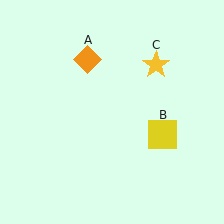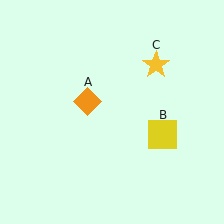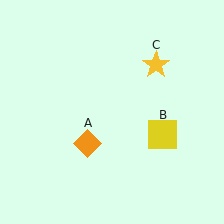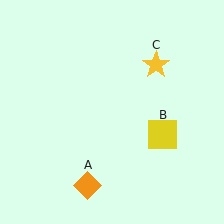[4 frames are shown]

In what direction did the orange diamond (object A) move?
The orange diamond (object A) moved down.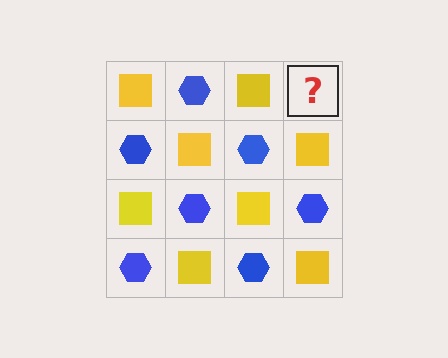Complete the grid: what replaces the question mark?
The question mark should be replaced with a blue hexagon.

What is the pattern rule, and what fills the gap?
The rule is that it alternates yellow square and blue hexagon in a checkerboard pattern. The gap should be filled with a blue hexagon.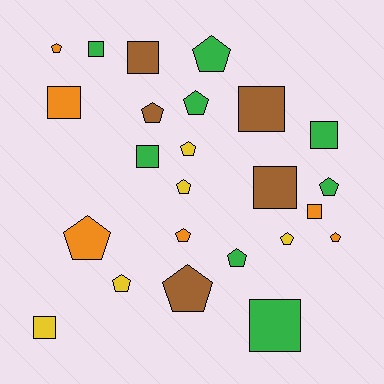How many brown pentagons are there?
There are 2 brown pentagons.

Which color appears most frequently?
Green, with 8 objects.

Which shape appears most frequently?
Pentagon, with 14 objects.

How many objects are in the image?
There are 24 objects.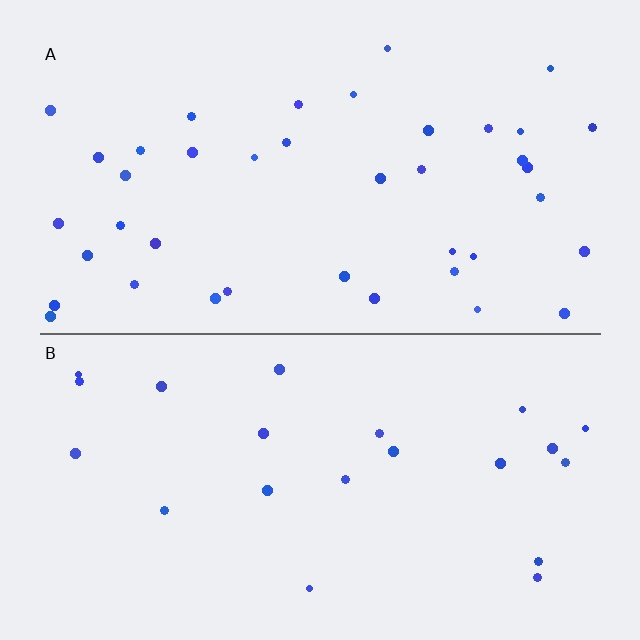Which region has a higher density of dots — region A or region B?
A (the top).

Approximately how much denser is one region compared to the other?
Approximately 1.8× — region A over region B.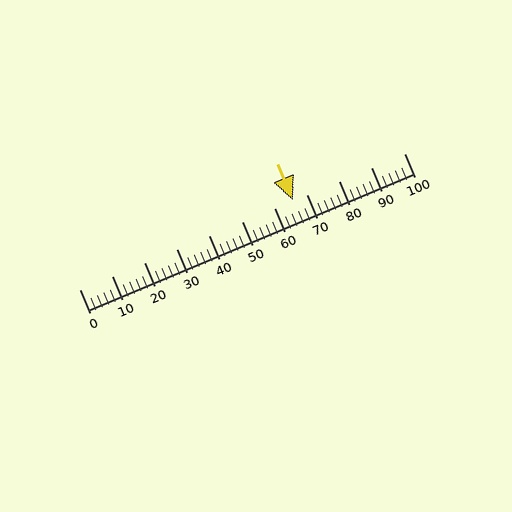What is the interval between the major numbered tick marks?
The major tick marks are spaced 10 units apart.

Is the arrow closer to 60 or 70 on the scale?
The arrow is closer to 70.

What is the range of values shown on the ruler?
The ruler shows values from 0 to 100.